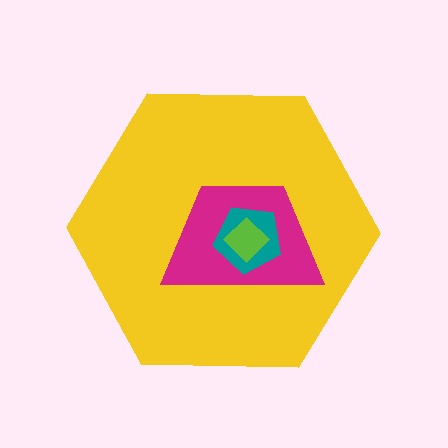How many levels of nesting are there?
4.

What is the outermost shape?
The yellow hexagon.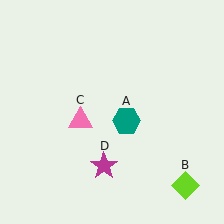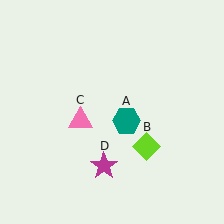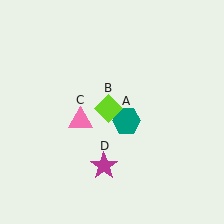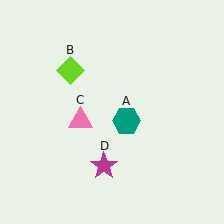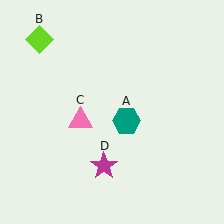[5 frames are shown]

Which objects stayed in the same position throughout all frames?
Teal hexagon (object A) and pink triangle (object C) and magenta star (object D) remained stationary.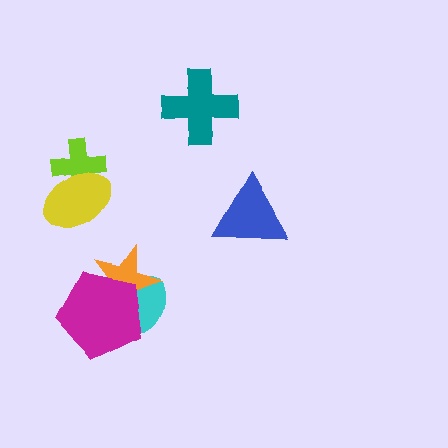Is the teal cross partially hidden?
No, no other shape covers it.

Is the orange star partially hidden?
Yes, it is partially covered by another shape.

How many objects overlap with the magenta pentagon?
2 objects overlap with the magenta pentagon.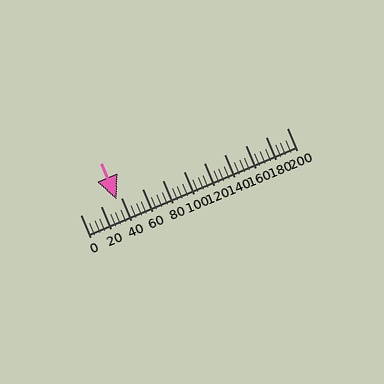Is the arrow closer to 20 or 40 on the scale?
The arrow is closer to 40.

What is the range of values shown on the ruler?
The ruler shows values from 0 to 200.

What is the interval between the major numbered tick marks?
The major tick marks are spaced 20 units apart.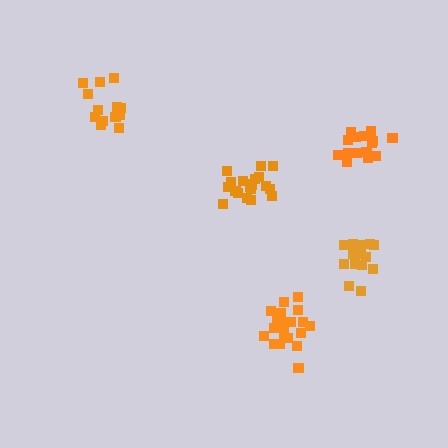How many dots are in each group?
Group 1: 20 dots, Group 2: 17 dots, Group 3: 17 dots, Group 4: 20 dots, Group 5: 14 dots (88 total).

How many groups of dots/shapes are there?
There are 5 groups.